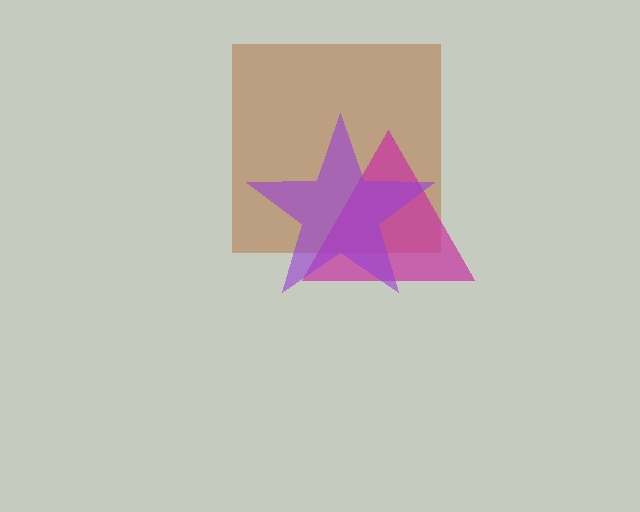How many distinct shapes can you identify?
There are 3 distinct shapes: a brown square, a magenta triangle, a purple star.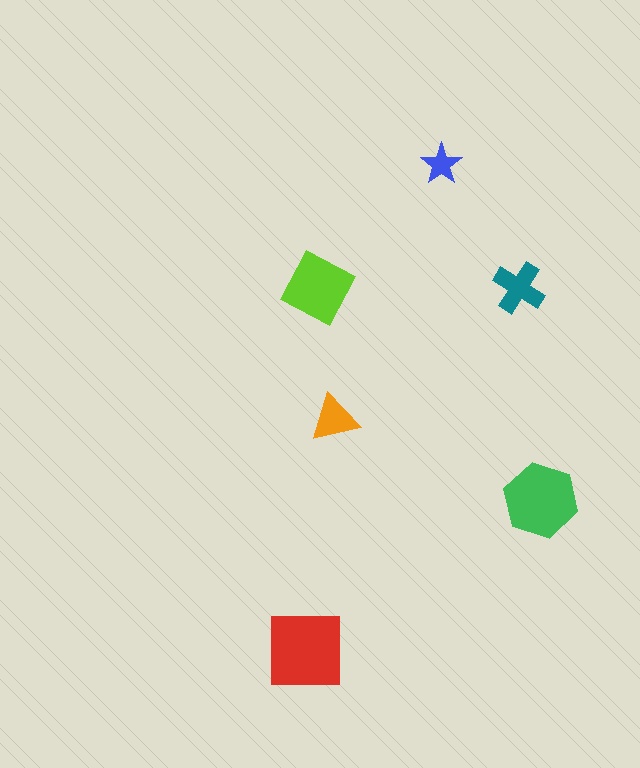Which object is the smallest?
The blue star.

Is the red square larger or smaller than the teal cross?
Larger.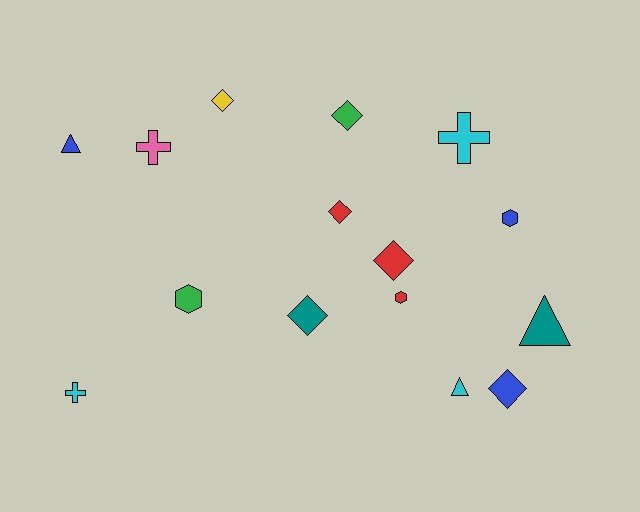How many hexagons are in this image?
There are 3 hexagons.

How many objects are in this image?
There are 15 objects.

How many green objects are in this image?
There are 2 green objects.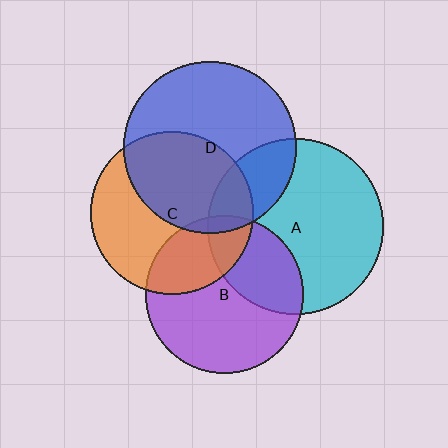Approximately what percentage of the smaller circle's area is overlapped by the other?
Approximately 30%.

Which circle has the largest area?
Circle A (cyan).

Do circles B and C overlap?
Yes.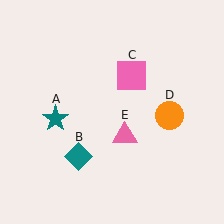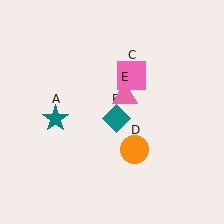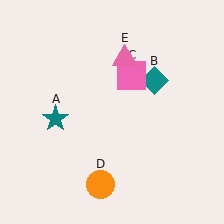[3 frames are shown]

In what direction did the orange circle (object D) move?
The orange circle (object D) moved down and to the left.